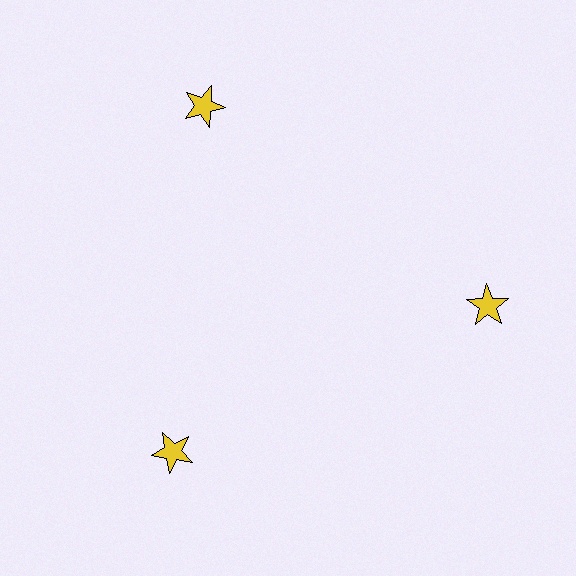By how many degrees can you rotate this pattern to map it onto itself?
The pattern maps onto itself every 120 degrees of rotation.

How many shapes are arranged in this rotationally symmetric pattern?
There are 3 shapes, arranged in 3 groups of 1.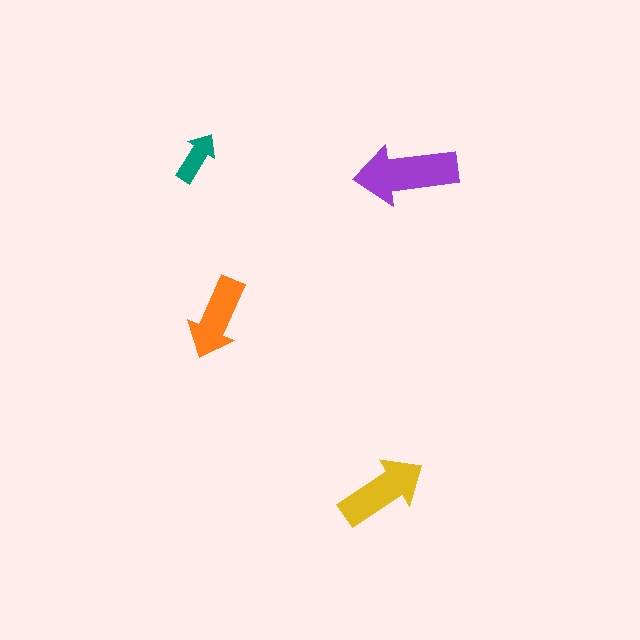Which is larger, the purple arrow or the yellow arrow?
The purple one.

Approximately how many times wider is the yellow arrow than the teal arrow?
About 1.5 times wider.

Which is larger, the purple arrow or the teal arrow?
The purple one.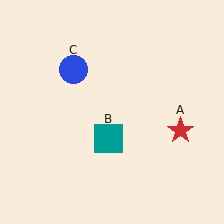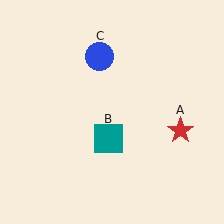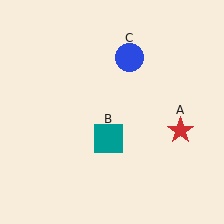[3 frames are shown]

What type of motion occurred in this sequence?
The blue circle (object C) rotated clockwise around the center of the scene.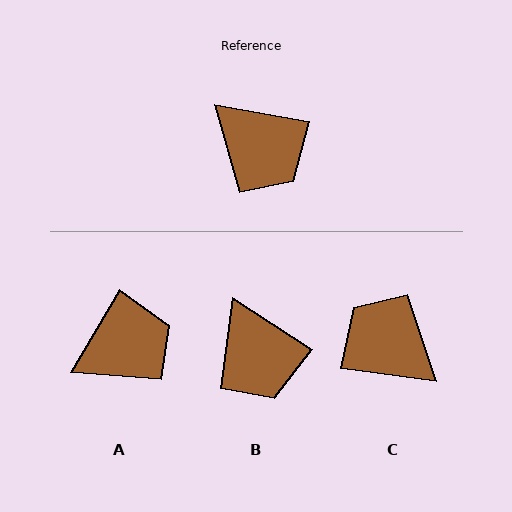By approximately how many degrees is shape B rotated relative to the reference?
Approximately 23 degrees clockwise.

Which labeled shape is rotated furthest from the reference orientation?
C, about 178 degrees away.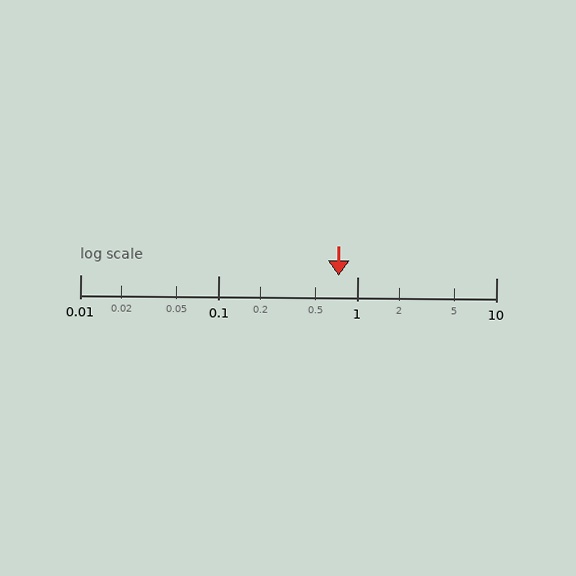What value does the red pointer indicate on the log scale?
The pointer indicates approximately 0.73.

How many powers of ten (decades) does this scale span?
The scale spans 3 decades, from 0.01 to 10.